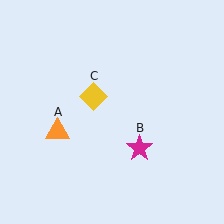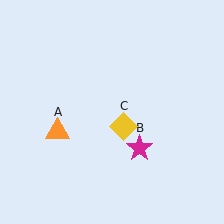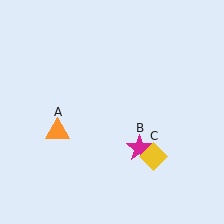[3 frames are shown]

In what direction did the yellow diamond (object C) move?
The yellow diamond (object C) moved down and to the right.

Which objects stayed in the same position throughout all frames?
Orange triangle (object A) and magenta star (object B) remained stationary.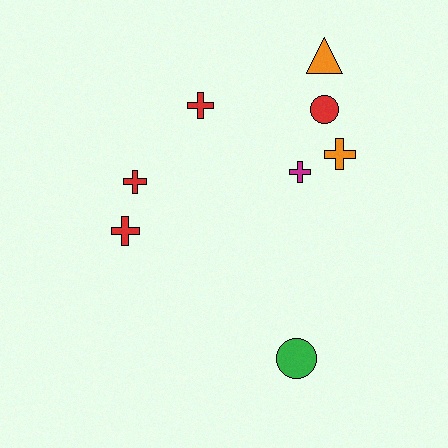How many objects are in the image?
There are 8 objects.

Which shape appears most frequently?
Cross, with 5 objects.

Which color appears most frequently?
Red, with 4 objects.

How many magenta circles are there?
There are no magenta circles.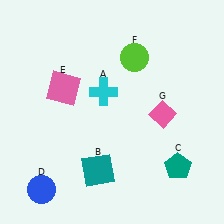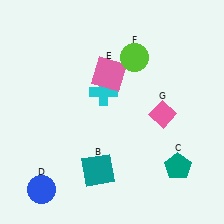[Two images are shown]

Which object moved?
The pink square (E) moved right.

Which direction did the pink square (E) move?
The pink square (E) moved right.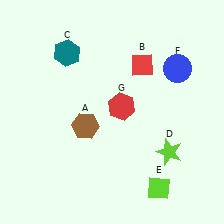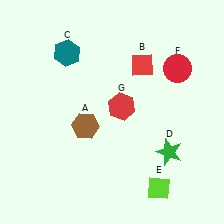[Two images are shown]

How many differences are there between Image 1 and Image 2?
There are 2 differences between the two images.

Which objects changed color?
D changed from lime to green. F changed from blue to red.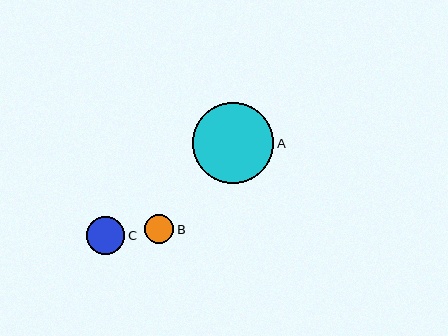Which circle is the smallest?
Circle B is the smallest with a size of approximately 29 pixels.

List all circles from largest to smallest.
From largest to smallest: A, C, B.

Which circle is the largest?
Circle A is the largest with a size of approximately 81 pixels.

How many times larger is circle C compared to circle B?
Circle C is approximately 1.3 times the size of circle B.